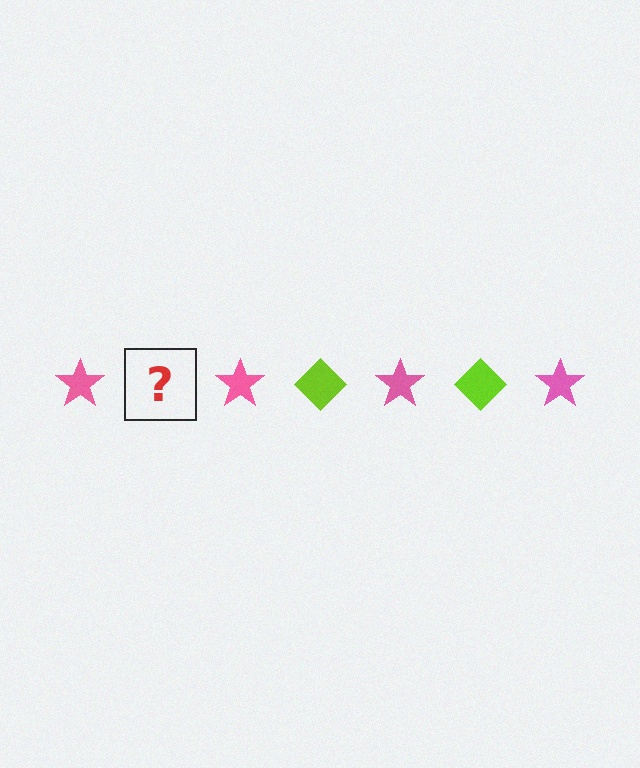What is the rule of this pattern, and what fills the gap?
The rule is that the pattern alternates between pink star and lime diamond. The gap should be filled with a lime diamond.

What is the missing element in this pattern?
The missing element is a lime diamond.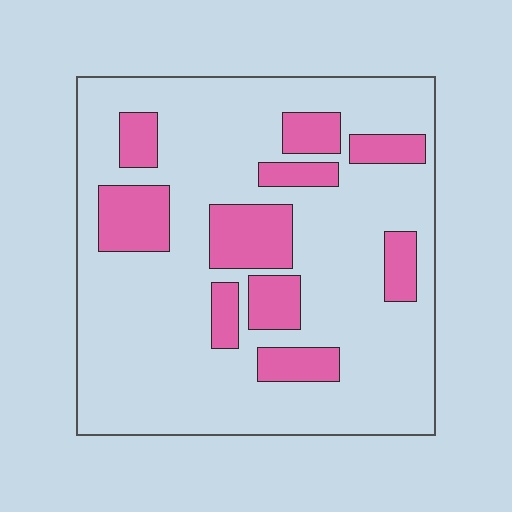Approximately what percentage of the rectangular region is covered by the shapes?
Approximately 25%.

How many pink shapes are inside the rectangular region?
10.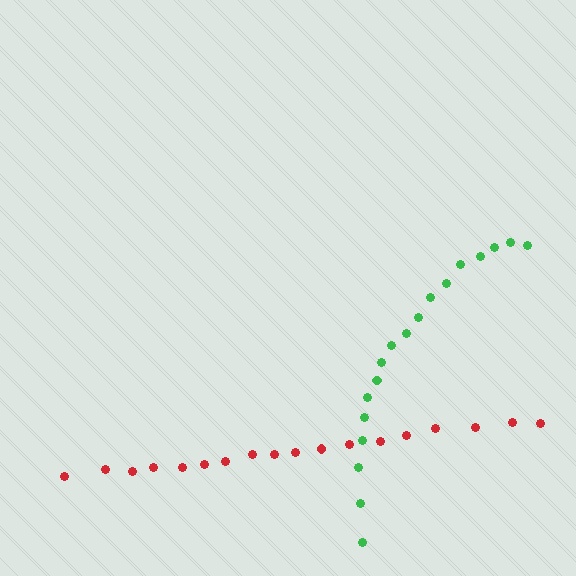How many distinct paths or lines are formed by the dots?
There are 2 distinct paths.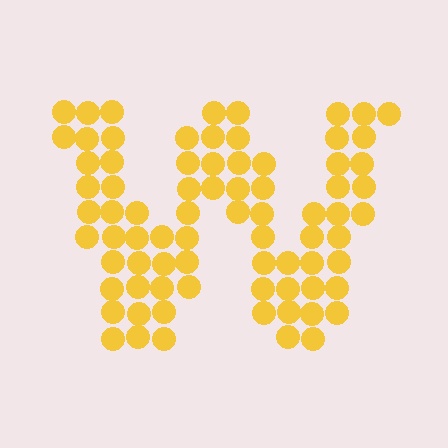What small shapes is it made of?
It is made of small circles.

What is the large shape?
The large shape is the letter W.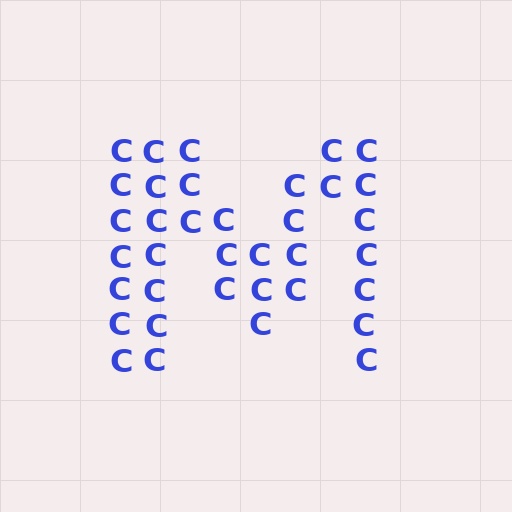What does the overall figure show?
The overall figure shows the letter M.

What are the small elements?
The small elements are letter C's.